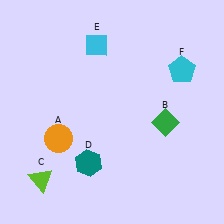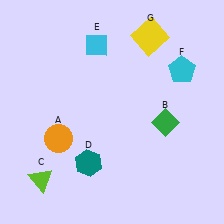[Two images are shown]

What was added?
A yellow square (G) was added in Image 2.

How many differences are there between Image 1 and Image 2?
There is 1 difference between the two images.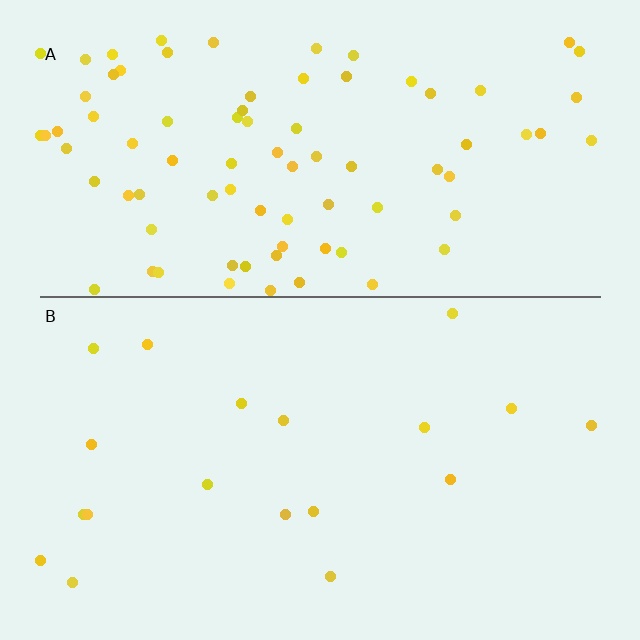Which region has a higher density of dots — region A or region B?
A (the top).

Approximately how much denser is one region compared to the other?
Approximately 4.5× — region A over region B.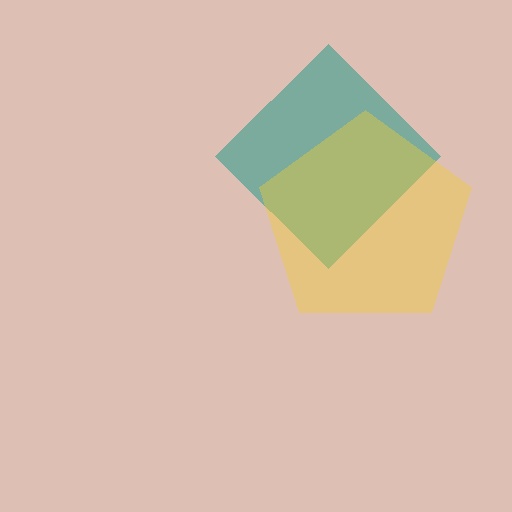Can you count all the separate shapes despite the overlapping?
Yes, there are 2 separate shapes.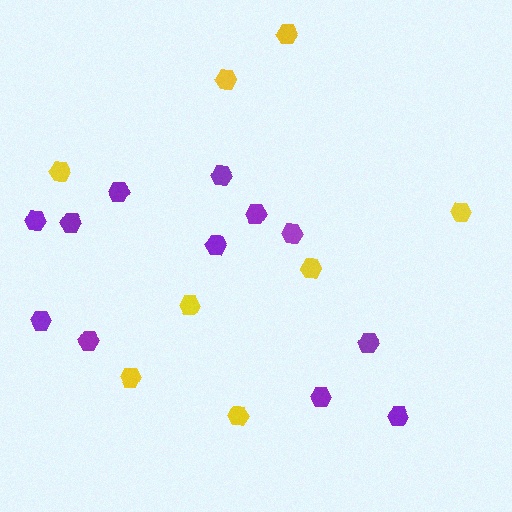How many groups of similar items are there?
There are 2 groups: one group of purple hexagons (12) and one group of yellow hexagons (8).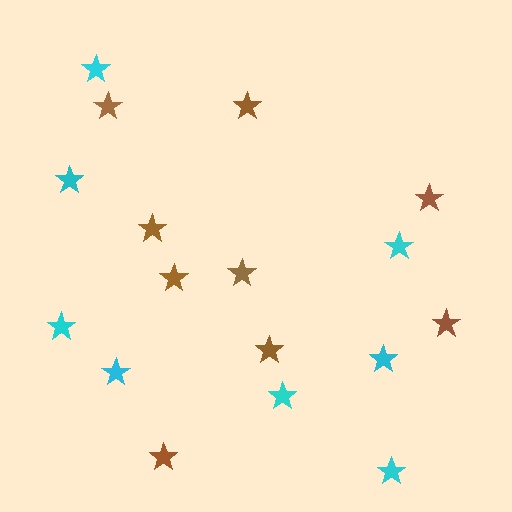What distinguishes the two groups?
There are 2 groups: one group of cyan stars (8) and one group of brown stars (9).